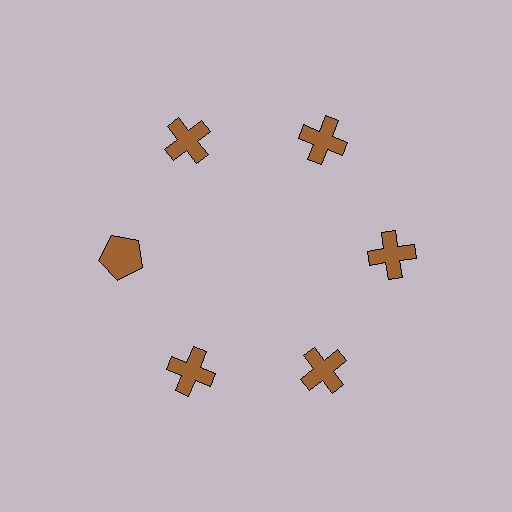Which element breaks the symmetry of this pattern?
The brown pentagon at roughly the 9 o'clock position breaks the symmetry. All other shapes are brown crosses.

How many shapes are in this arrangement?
There are 6 shapes arranged in a ring pattern.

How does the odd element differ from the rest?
It has a different shape: pentagon instead of cross.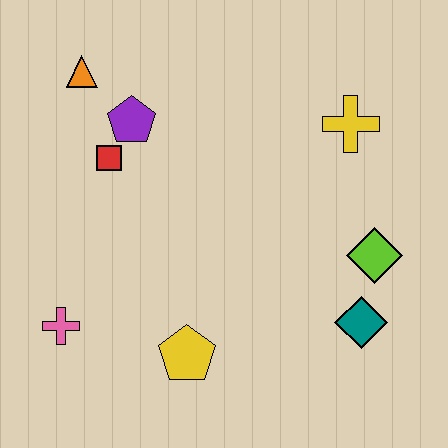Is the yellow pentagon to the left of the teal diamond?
Yes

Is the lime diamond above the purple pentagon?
No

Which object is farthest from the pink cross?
The yellow cross is farthest from the pink cross.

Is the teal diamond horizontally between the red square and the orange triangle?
No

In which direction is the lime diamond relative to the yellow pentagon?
The lime diamond is to the right of the yellow pentagon.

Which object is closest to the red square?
The purple pentagon is closest to the red square.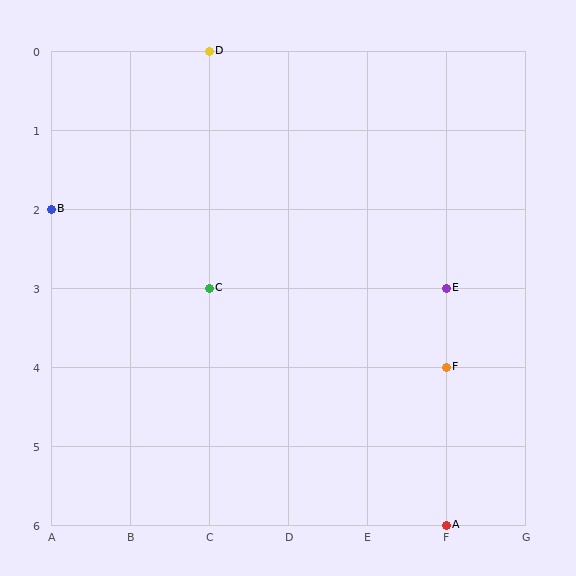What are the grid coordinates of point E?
Point E is at grid coordinates (F, 3).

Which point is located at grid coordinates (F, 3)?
Point E is at (F, 3).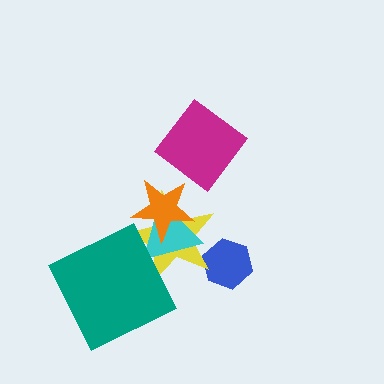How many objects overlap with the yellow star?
4 objects overlap with the yellow star.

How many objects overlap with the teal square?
1 object overlaps with the teal square.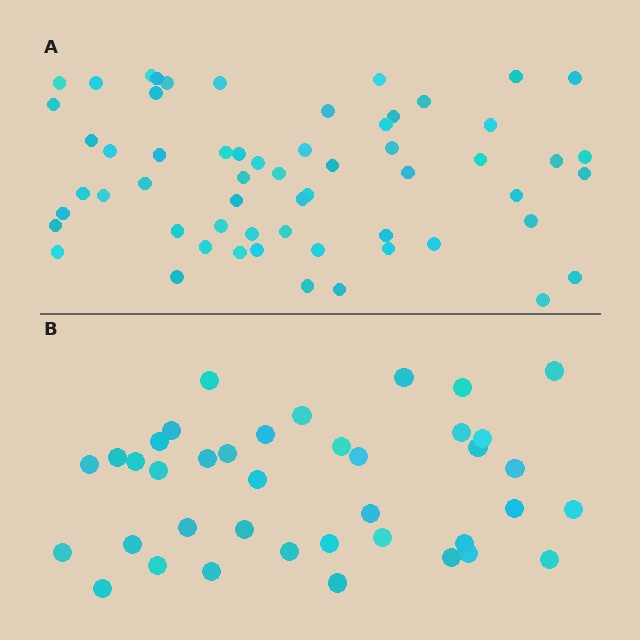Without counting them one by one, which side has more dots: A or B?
Region A (the top region) has more dots.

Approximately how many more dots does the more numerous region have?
Region A has approximately 20 more dots than region B.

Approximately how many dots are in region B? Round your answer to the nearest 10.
About 40 dots. (The exact count is 39, which rounds to 40.)